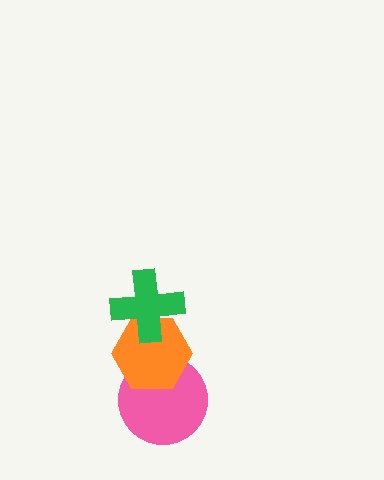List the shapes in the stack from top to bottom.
From top to bottom: the green cross, the orange hexagon, the pink circle.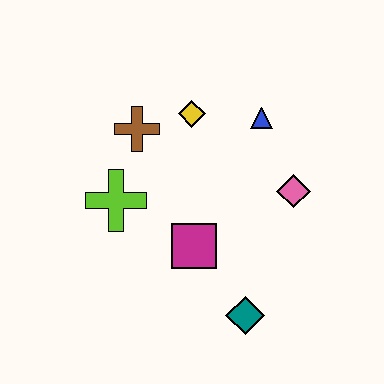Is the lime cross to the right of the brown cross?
No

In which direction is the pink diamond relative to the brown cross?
The pink diamond is to the right of the brown cross.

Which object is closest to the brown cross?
The yellow diamond is closest to the brown cross.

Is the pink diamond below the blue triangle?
Yes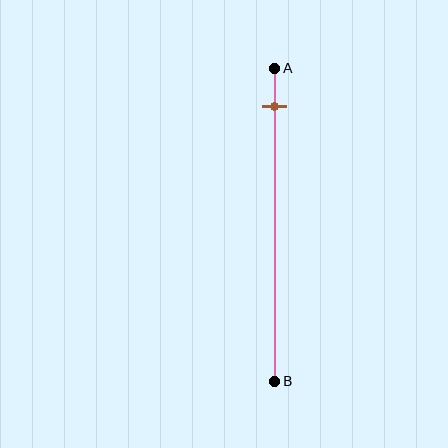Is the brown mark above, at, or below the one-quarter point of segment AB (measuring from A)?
The brown mark is above the one-quarter point of segment AB.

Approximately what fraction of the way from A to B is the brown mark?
The brown mark is approximately 10% of the way from A to B.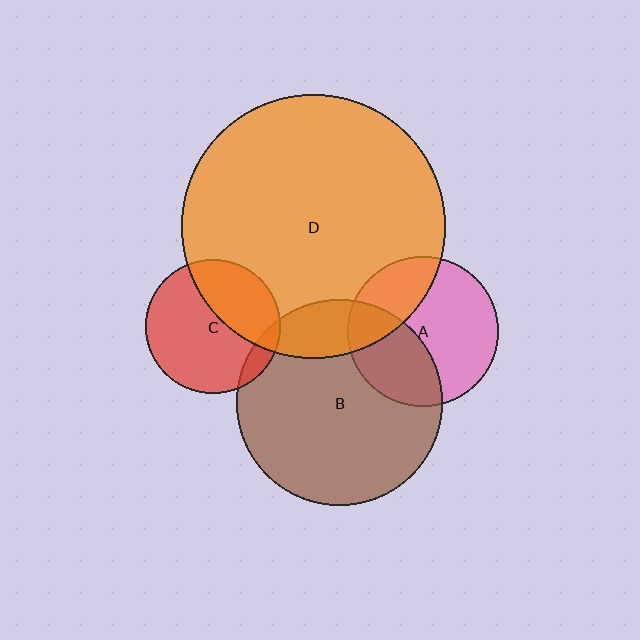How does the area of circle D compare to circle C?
Approximately 3.9 times.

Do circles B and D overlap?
Yes.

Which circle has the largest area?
Circle D (orange).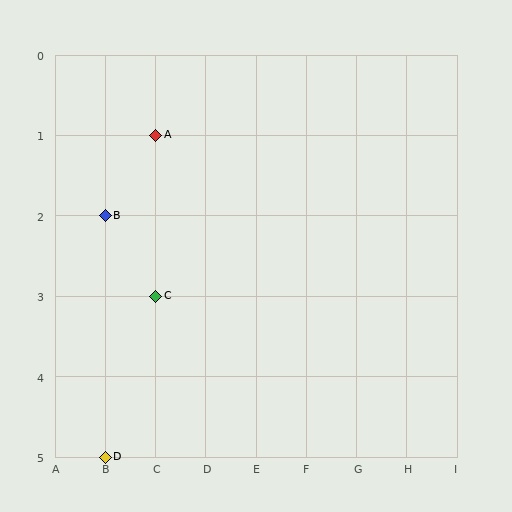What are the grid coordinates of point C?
Point C is at grid coordinates (C, 3).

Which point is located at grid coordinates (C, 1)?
Point A is at (C, 1).